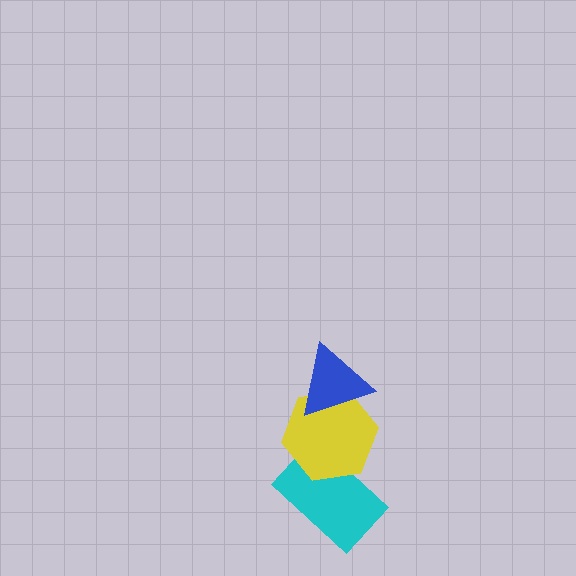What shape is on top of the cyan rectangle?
The yellow hexagon is on top of the cyan rectangle.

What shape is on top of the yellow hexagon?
The blue triangle is on top of the yellow hexagon.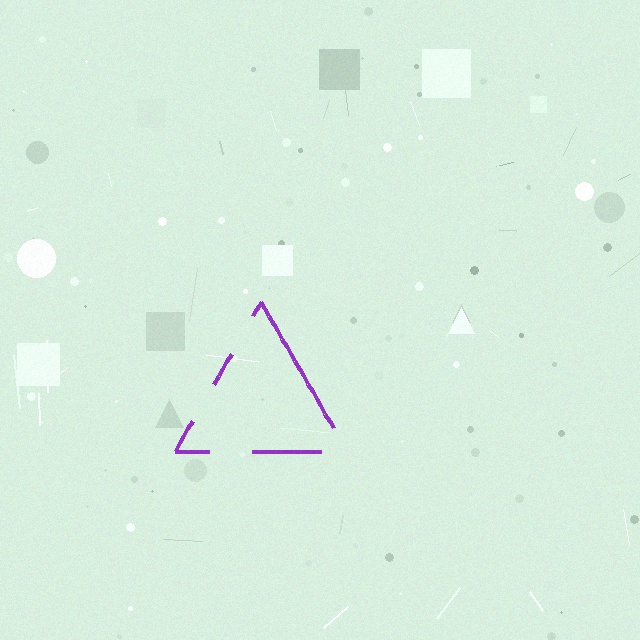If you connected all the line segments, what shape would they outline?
They would outline a triangle.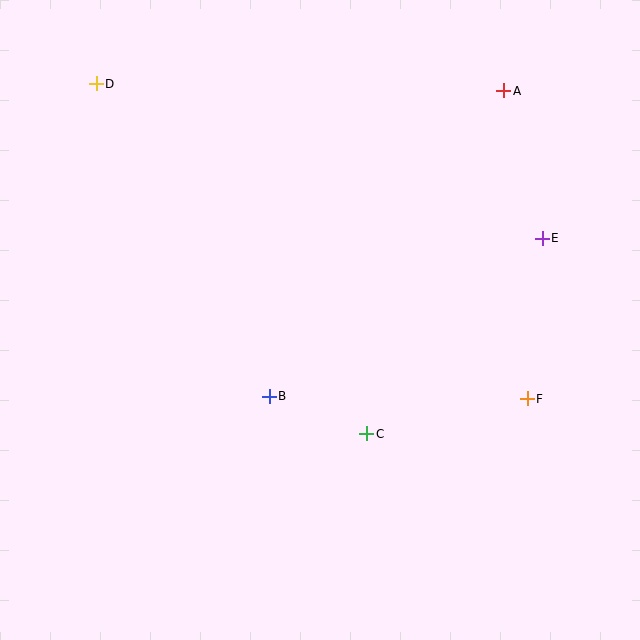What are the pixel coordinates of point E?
Point E is at (542, 238).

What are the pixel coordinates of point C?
Point C is at (367, 434).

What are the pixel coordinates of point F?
Point F is at (527, 399).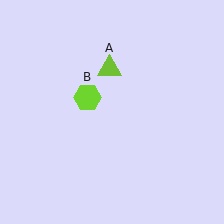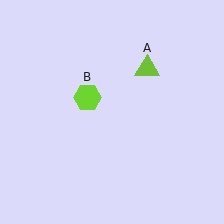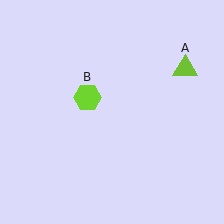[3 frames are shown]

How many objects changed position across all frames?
1 object changed position: lime triangle (object A).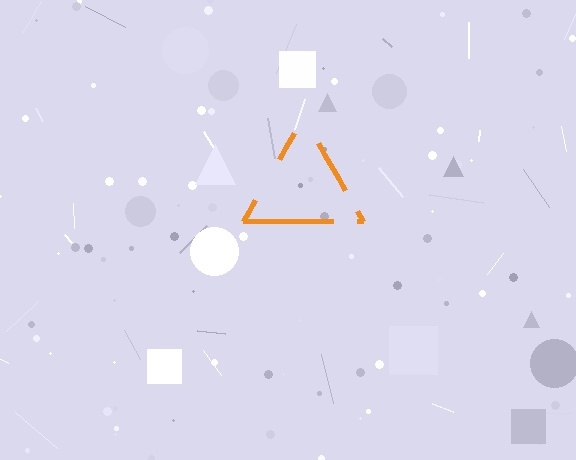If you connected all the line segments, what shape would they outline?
They would outline a triangle.